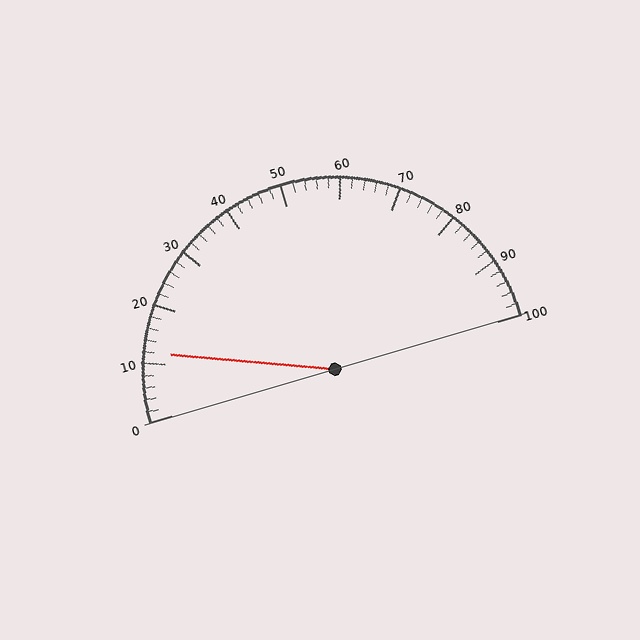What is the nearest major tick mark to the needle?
The nearest major tick mark is 10.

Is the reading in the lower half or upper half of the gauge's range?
The reading is in the lower half of the range (0 to 100).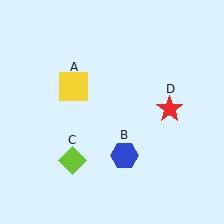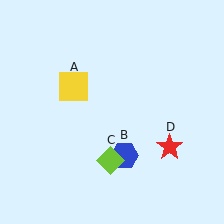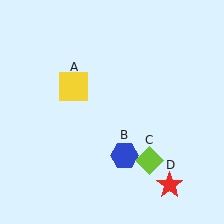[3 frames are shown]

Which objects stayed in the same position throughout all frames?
Yellow square (object A) and blue hexagon (object B) remained stationary.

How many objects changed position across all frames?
2 objects changed position: lime diamond (object C), red star (object D).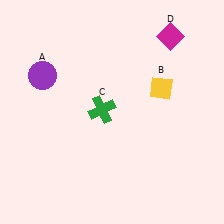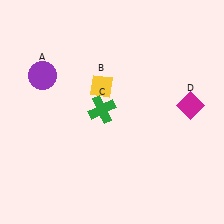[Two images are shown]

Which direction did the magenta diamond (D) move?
The magenta diamond (D) moved down.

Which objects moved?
The objects that moved are: the yellow diamond (B), the magenta diamond (D).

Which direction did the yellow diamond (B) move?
The yellow diamond (B) moved left.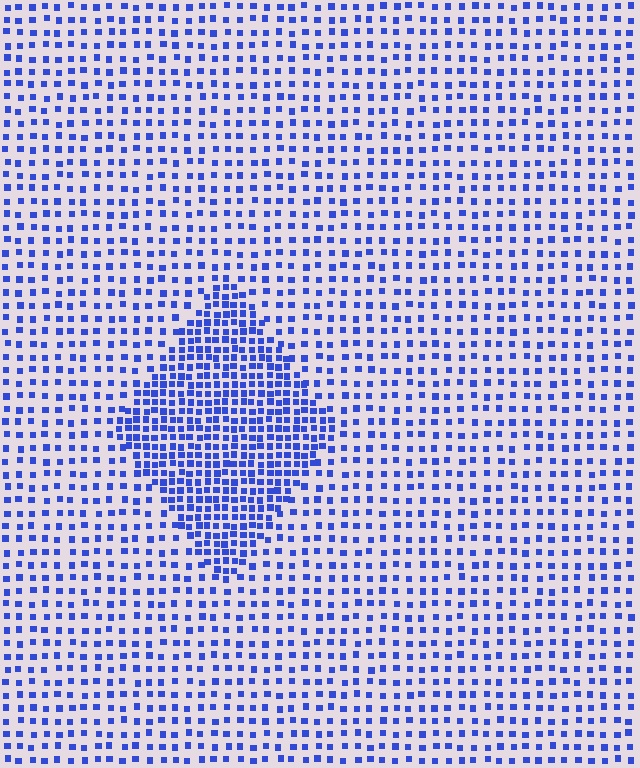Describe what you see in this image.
The image contains small blue elements arranged at two different densities. A diamond-shaped region is visible where the elements are more densely packed than the surrounding area.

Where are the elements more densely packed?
The elements are more densely packed inside the diamond boundary.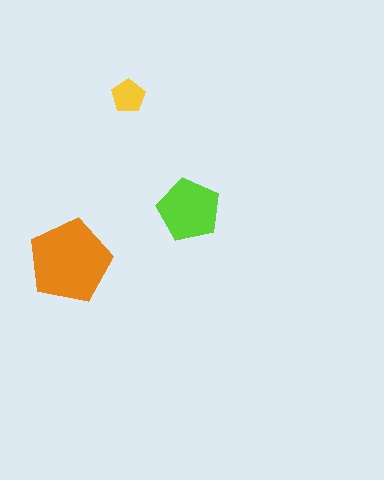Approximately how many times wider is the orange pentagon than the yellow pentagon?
About 2.5 times wider.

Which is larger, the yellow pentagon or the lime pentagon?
The lime one.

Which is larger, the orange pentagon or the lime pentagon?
The orange one.